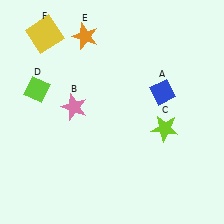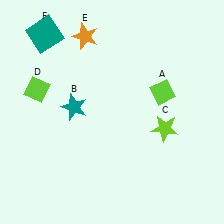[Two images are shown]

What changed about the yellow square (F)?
In Image 1, F is yellow. In Image 2, it changed to teal.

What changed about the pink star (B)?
In Image 1, B is pink. In Image 2, it changed to teal.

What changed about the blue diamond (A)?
In Image 1, A is blue. In Image 2, it changed to lime.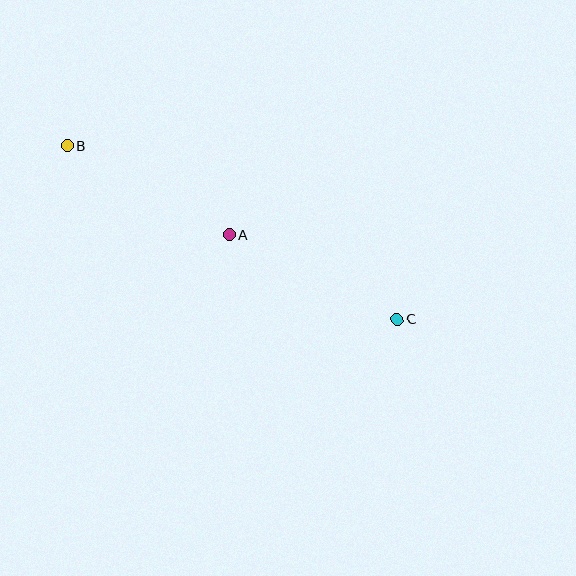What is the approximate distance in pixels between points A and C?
The distance between A and C is approximately 188 pixels.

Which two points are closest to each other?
Points A and B are closest to each other.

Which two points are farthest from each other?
Points B and C are farthest from each other.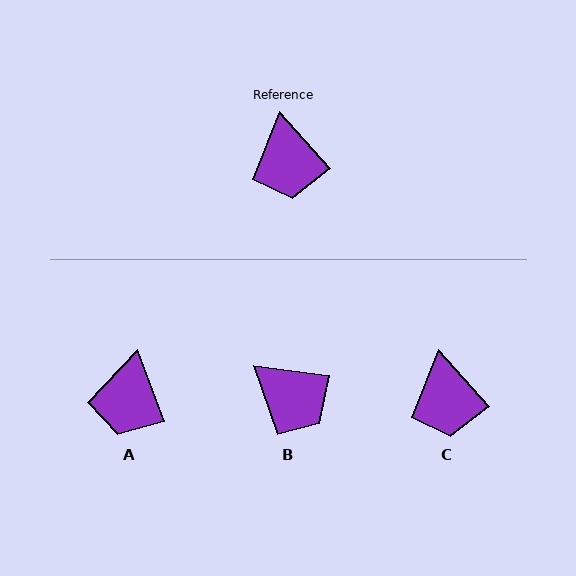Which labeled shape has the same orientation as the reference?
C.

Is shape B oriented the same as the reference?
No, it is off by about 41 degrees.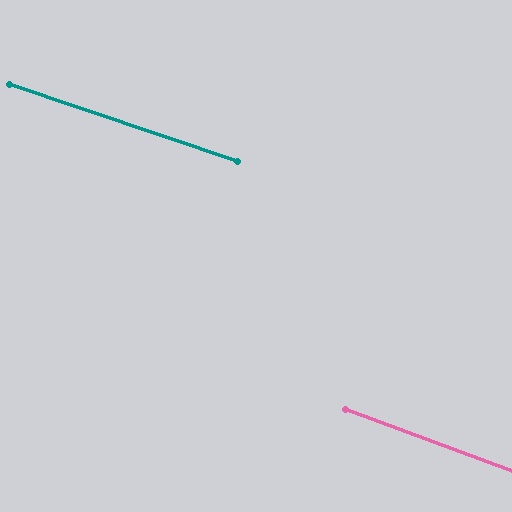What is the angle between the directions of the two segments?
Approximately 2 degrees.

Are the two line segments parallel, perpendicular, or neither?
Parallel — their directions differ by only 1.8°.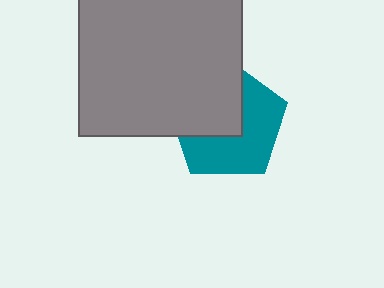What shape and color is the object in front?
The object in front is a gray square.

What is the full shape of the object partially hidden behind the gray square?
The partially hidden object is a teal pentagon.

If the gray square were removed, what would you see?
You would see the complete teal pentagon.